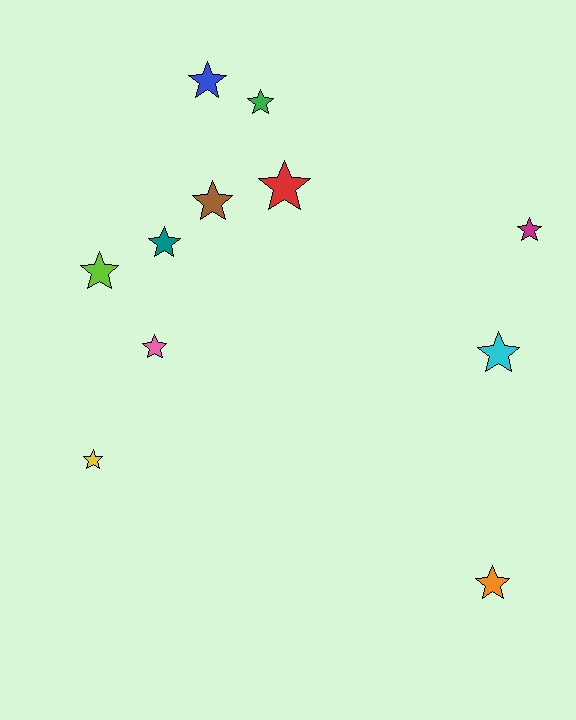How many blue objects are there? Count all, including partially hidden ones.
There is 1 blue object.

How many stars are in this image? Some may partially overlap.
There are 11 stars.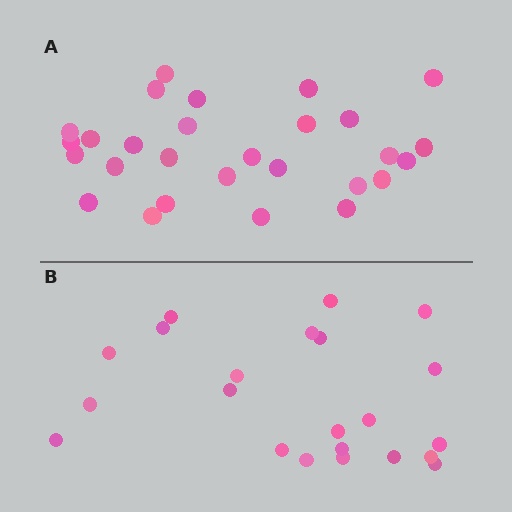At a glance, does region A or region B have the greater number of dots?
Region A (the top region) has more dots.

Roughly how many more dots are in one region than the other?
Region A has about 6 more dots than region B.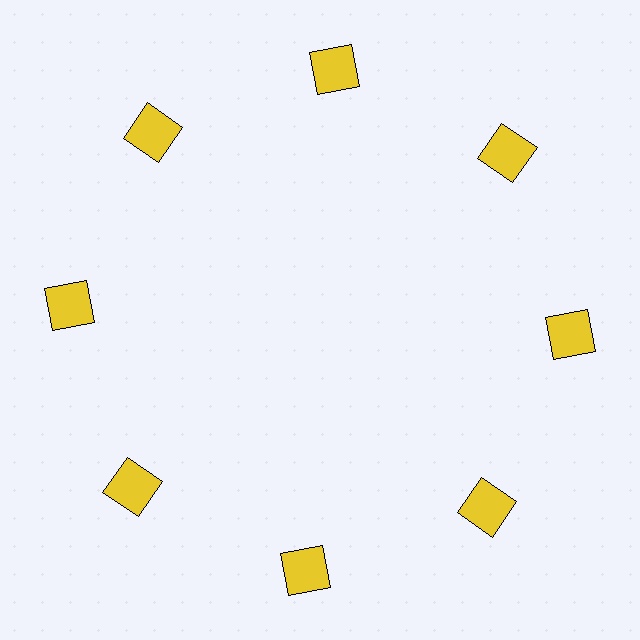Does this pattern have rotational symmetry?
Yes, this pattern has 8-fold rotational symmetry. It looks the same after rotating 45 degrees around the center.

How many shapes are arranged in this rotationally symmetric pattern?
There are 8 shapes, arranged in 8 groups of 1.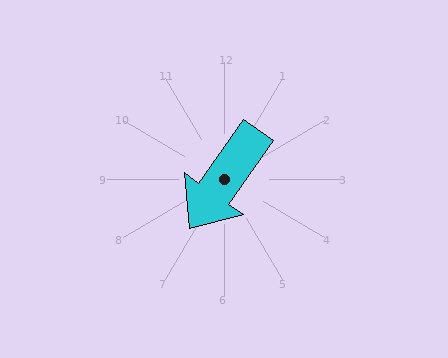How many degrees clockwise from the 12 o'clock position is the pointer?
Approximately 215 degrees.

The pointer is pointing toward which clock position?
Roughly 7 o'clock.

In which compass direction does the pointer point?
Southwest.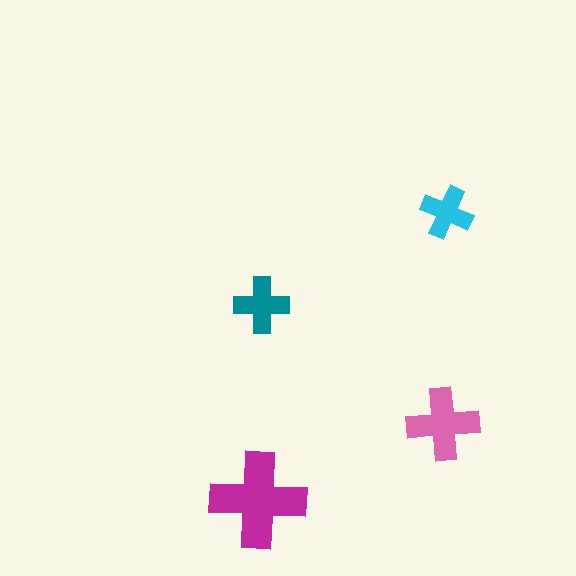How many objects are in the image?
There are 4 objects in the image.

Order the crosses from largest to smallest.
the magenta one, the pink one, the teal one, the cyan one.